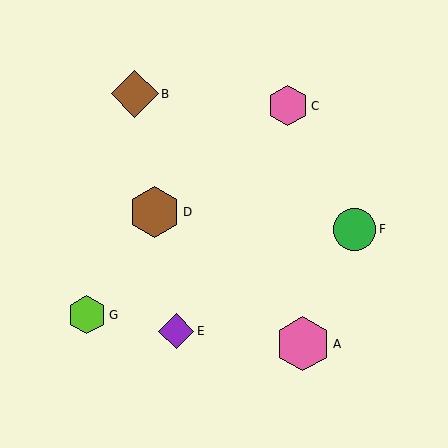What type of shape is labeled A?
Shape A is a pink hexagon.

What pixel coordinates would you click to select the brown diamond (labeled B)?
Click at (135, 94) to select the brown diamond B.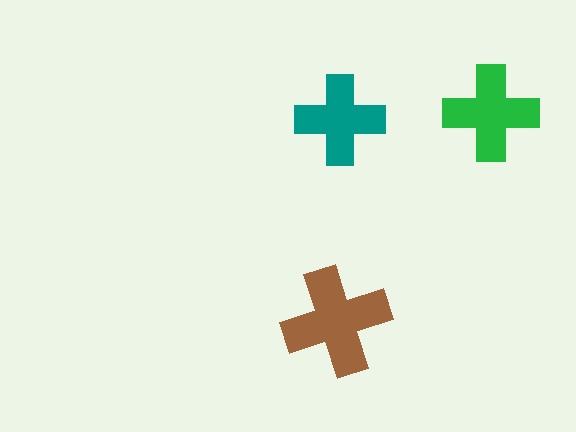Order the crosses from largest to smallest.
the brown one, the green one, the teal one.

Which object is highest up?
The green cross is topmost.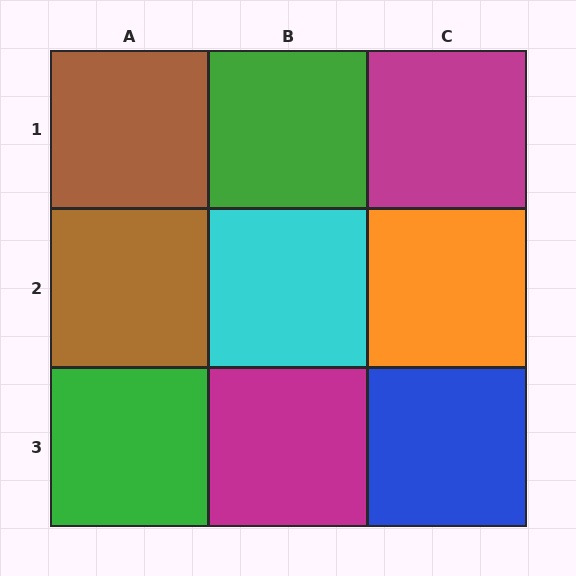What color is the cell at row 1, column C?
Magenta.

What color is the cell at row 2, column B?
Cyan.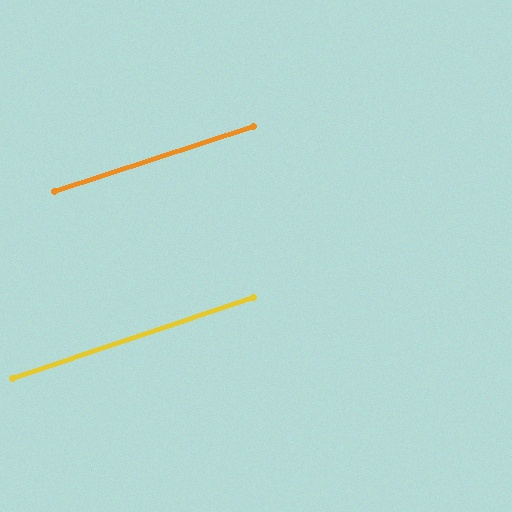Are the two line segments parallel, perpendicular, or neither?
Parallel — their directions differ by only 0.7°.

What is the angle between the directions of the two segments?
Approximately 1 degree.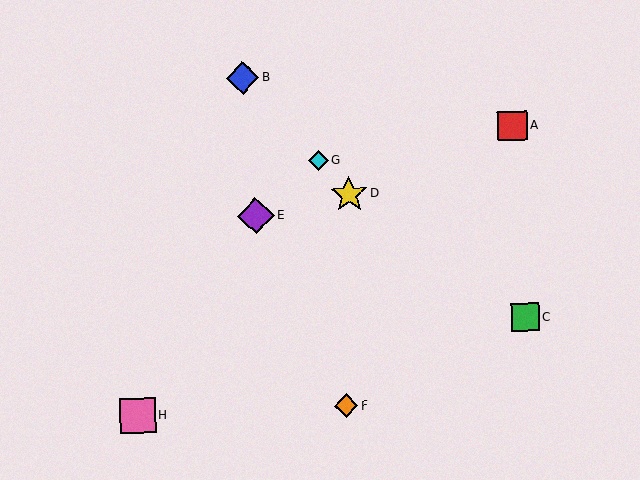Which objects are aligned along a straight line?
Objects B, D, G are aligned along a straight line.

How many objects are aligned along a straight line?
3 objects (B, D, G) are aligned along a straight line.